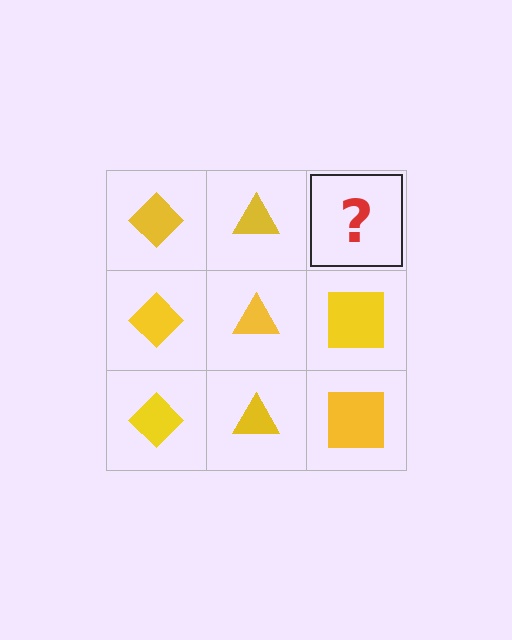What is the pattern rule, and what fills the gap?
The rule is that each column has a consistent shape. The gap should be filled with a yellow square.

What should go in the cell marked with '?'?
The missing cell should contain a yellow square.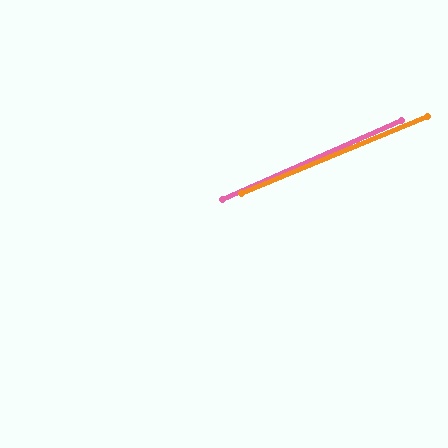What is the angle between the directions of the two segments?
Approximately 2 degrees.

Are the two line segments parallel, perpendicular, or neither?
Parallel — their directions differ by only 1.7°.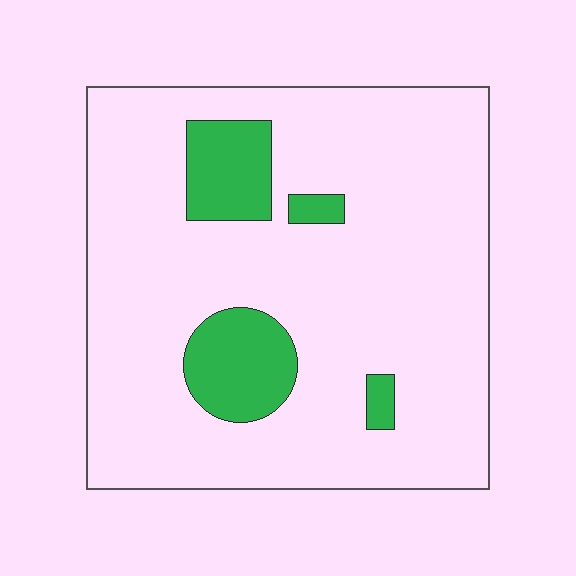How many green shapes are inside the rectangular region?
4.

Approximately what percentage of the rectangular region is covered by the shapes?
Approximately 15%.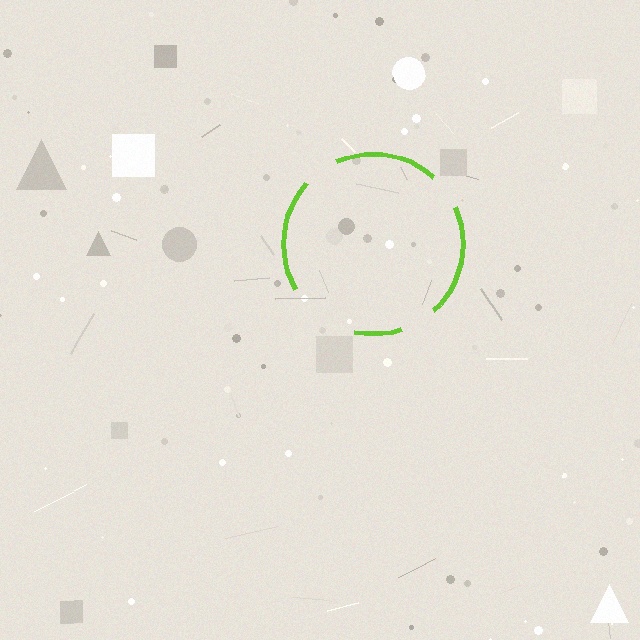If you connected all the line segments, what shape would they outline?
They would outline a circle.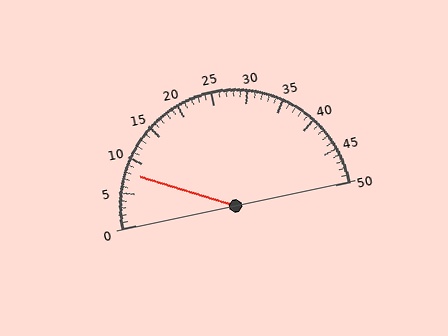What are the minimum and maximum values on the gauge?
The gauge ranges from 0 to 50.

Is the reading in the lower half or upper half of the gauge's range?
The reading is in the lower half of the range (0 to 50).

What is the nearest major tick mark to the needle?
The nearest major tick mark is 10.